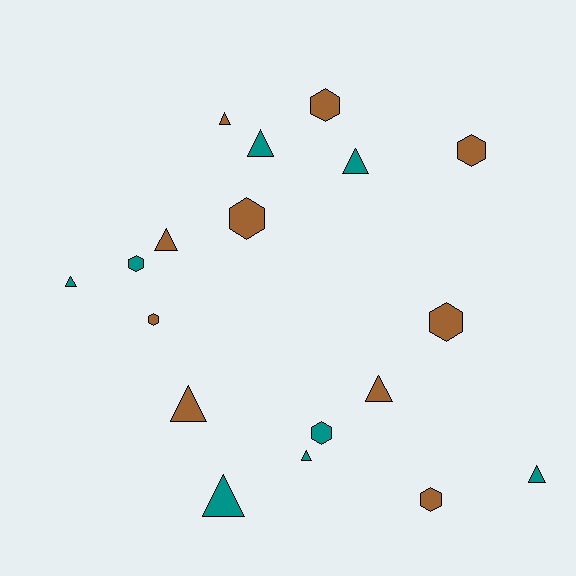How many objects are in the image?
There are 18 objects.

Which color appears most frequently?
Brown, with 10 objects.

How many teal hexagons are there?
There are 2 teal hexagons.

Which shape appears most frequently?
Triangle, with 10 objects.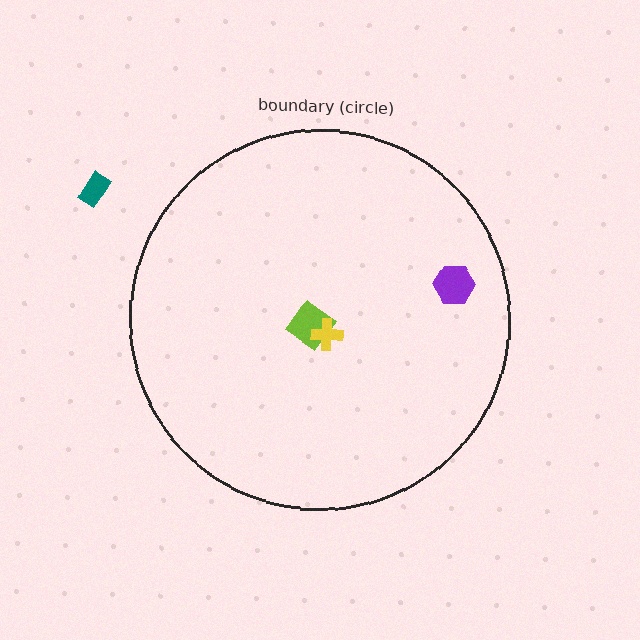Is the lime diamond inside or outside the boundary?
Inside.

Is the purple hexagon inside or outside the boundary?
Inside.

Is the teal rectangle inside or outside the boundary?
Outside.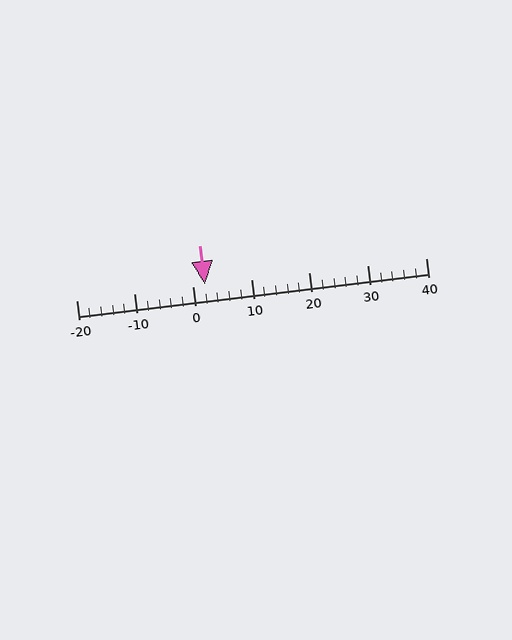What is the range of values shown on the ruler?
The ruler shows values from -20 to 40.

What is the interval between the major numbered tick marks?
The major tick marks are spaced 10 units apart.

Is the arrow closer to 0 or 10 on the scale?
The arrow is closer to 0.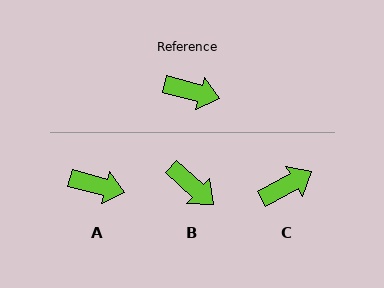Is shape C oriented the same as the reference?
No, it is off by about 44 degrees.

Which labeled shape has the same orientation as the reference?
A.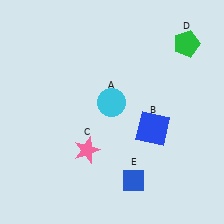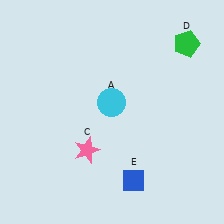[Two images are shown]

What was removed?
The blue square (B) was removed in Image 2.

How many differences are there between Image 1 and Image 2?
There is 1 difference between the two images.